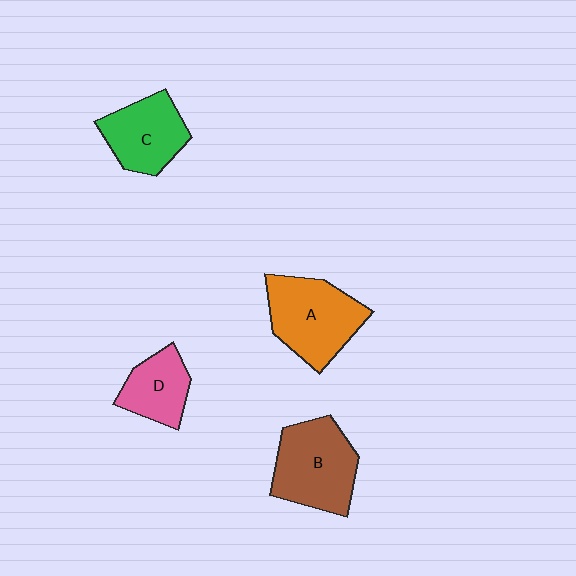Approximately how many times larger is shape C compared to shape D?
Approximately 1.3 times.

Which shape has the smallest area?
Shape D (pink).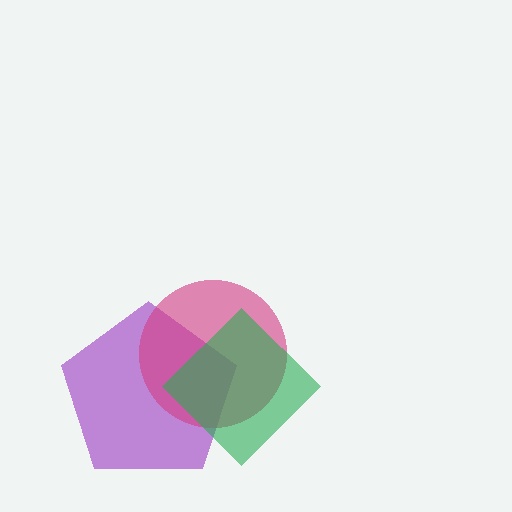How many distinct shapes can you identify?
There are 3 distinct shapes: a purple pentagon, a magenta circle, a green diamond.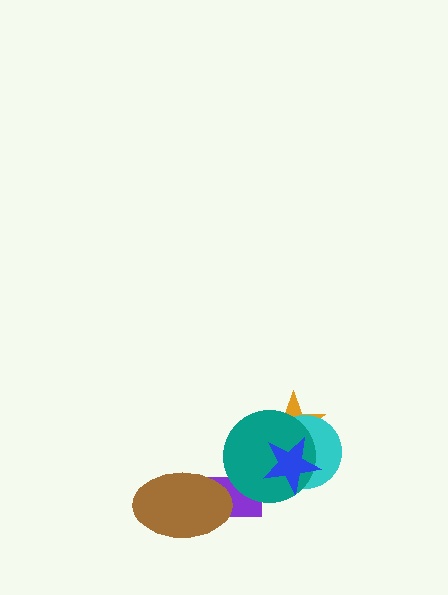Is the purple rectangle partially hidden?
Yes, it is partially covered by another shape.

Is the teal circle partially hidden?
Yes, it is partially covered by another shape.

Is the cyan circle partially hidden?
Yes, it is partially covered by another shape.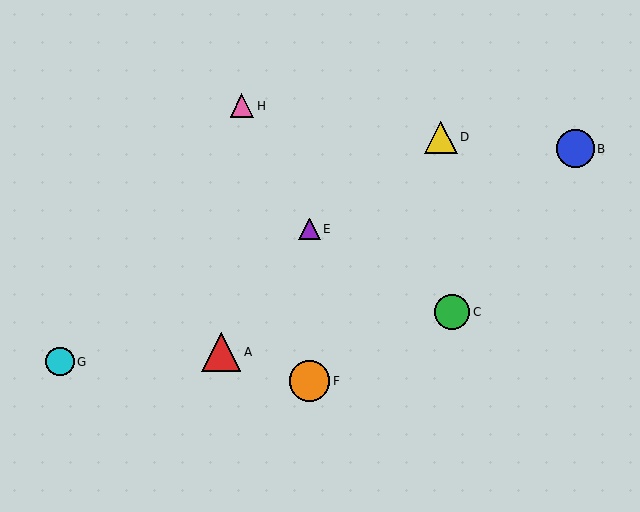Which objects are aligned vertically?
Objects E, F are aligned vertically.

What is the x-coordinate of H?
Object H is at x≈242.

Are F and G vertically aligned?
No, F is at x≈310 and G is at x≈60.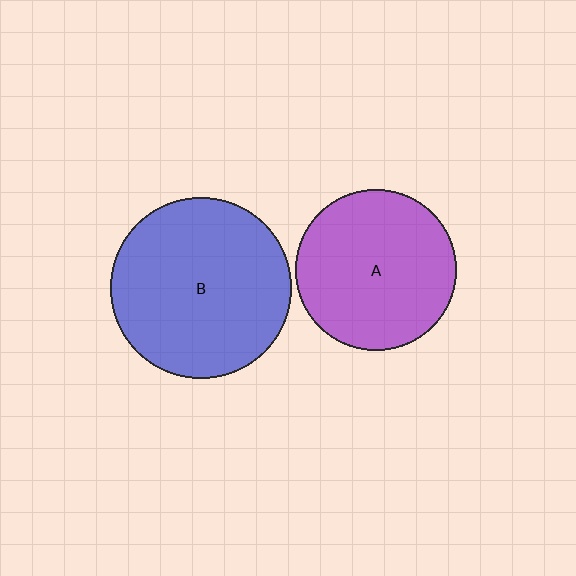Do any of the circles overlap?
No, none of the circles overlap.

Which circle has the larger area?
Circle B (blue).